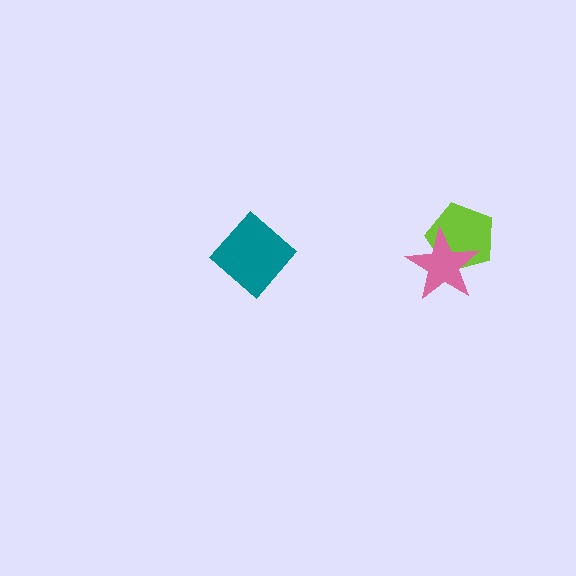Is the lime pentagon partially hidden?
Yes, it is partially covered by another shape.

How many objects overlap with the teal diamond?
0 objects overlap with the teal diamond.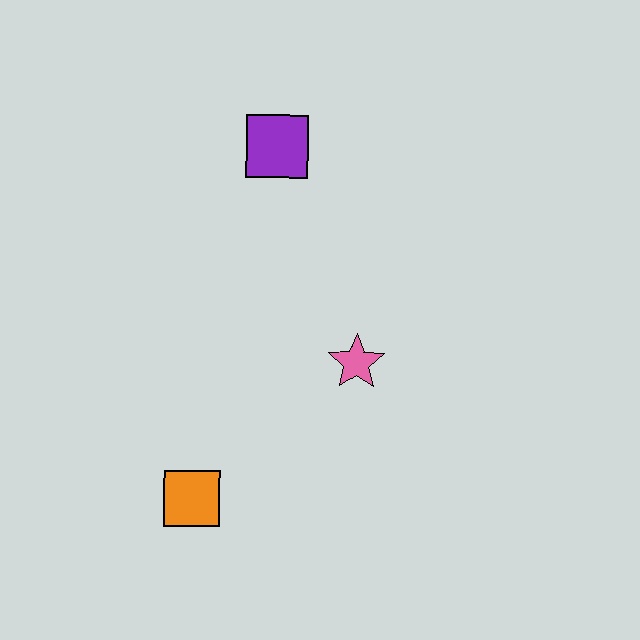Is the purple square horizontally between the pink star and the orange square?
Yes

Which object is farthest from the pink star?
The purple square is farthest from the pink star.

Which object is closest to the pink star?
The orange square is closest to the pink star.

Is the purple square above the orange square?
Yes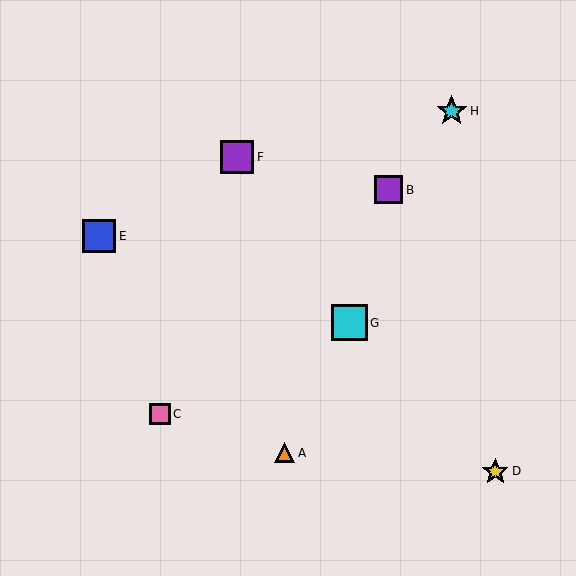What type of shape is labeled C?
Shape C is a pink square.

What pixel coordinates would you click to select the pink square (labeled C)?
Click at (160, 414) to select the pink square C.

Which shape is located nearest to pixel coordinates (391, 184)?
The purple square (labeled B) at (389, 190) is nearest to that location.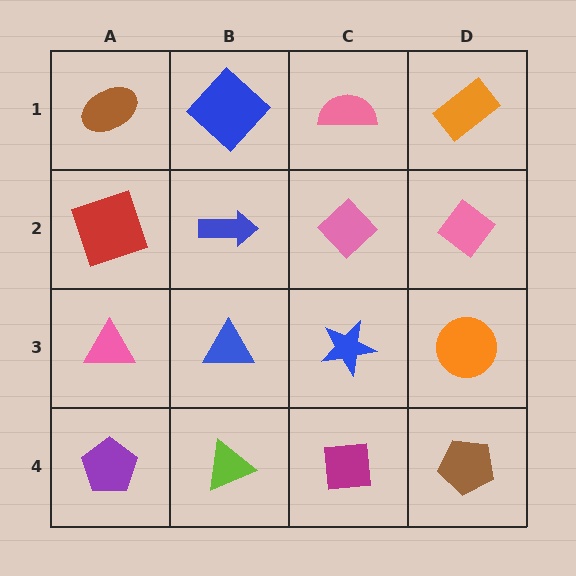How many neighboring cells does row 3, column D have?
3.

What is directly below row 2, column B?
A blue triangle.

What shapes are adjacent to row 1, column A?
A red square (row 2, column A), a blue diamond (row 1, column B).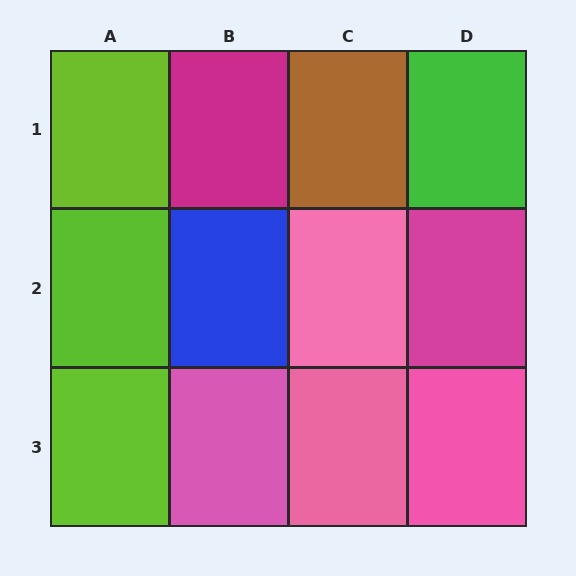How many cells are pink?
4 cells are pink.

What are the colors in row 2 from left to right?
Lime, blue, pink, magenta.